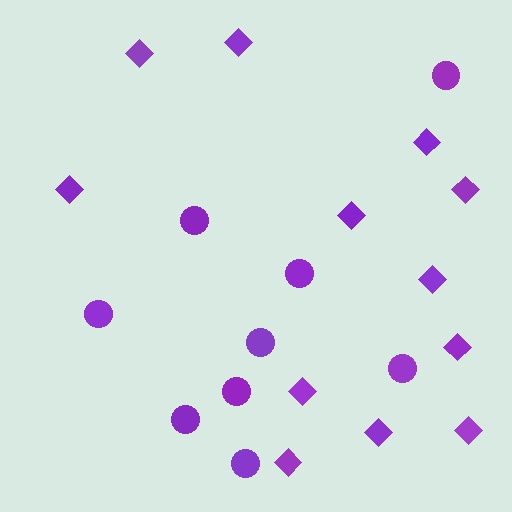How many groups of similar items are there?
There are 2 groups: one group of circles (9) and one group of diamonds (12).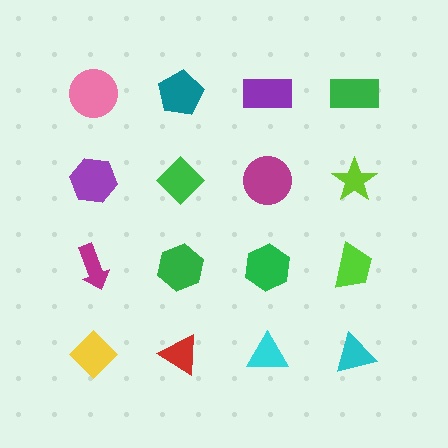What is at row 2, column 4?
A lime star.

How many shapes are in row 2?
4 shapes.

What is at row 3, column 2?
A green hexagon.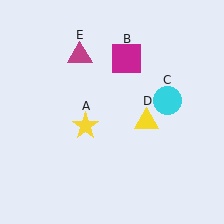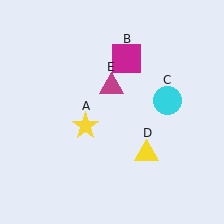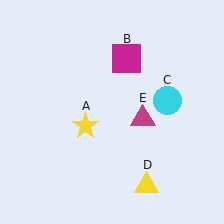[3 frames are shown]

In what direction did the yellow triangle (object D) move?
The yellow triangle (object D) moved down.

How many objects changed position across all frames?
2 objects changed position: yellow triangle (object D), magenta triangle (object E).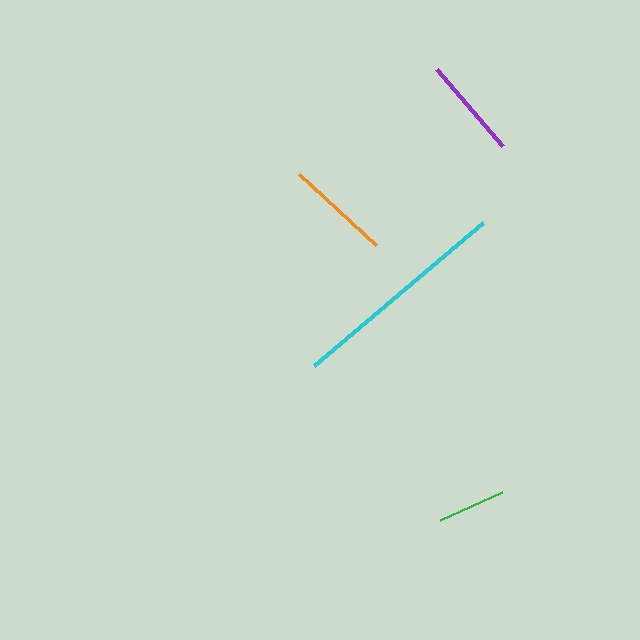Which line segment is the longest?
The cyan line is the longest at approximately 222 pixels.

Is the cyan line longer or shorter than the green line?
The cyan line is longer than the green line.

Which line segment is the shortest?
The green line is the shortest at approximately 68 pixels.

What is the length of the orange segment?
The orange segment is approximately 105 pixels long.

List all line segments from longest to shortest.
From longest to shortest: cyan, orange, purple, green.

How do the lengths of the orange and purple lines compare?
The orange and purple lines are approximately the same length.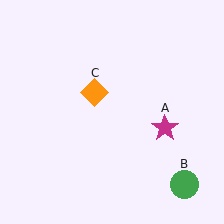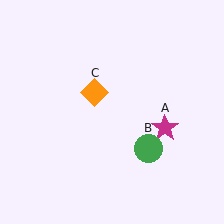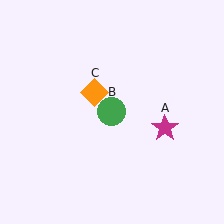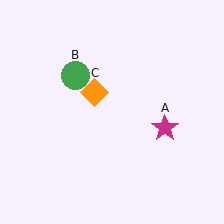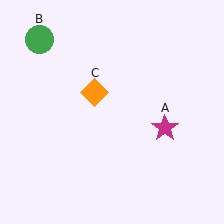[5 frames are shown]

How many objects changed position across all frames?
1 object changed position: green circle (object B).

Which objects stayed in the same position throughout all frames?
Magenta star (object A) and orange diamond (object C) remained stationary.